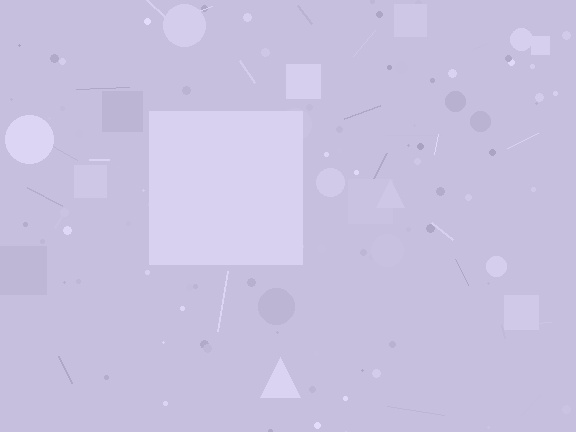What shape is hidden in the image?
A square is hidden in the image.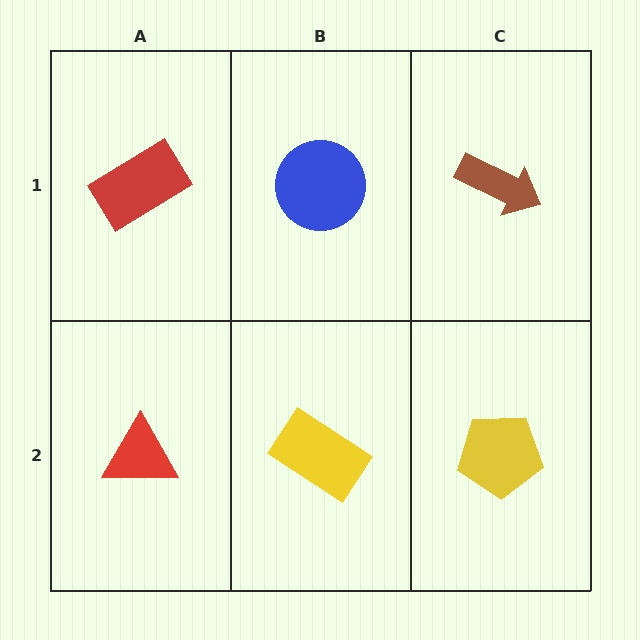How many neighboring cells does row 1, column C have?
2.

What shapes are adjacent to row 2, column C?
A brown arrow (row 1, column C), a yellow rectangle (row 2, column B).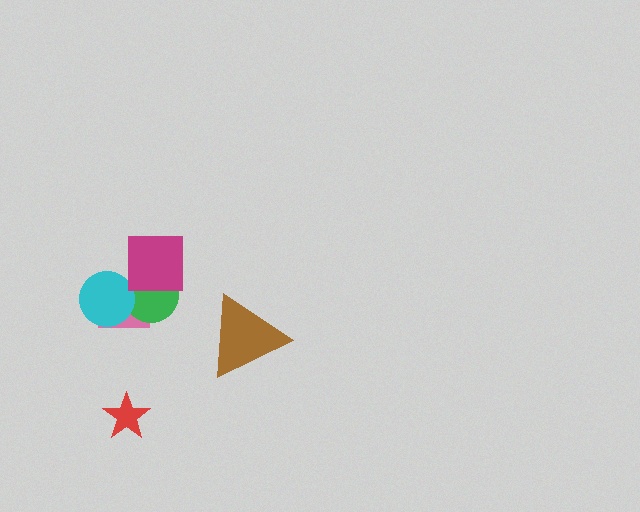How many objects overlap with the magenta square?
1 object overlaps with the magenta square.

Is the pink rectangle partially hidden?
Yes, it is partially covered by another shape.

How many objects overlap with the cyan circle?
2 objects overlap with the cyan circle.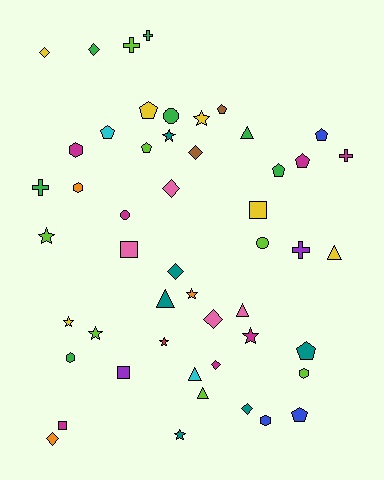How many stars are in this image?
There are 9 stars.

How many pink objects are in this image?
There are 4 pink objects.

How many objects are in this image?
There are 50 objects.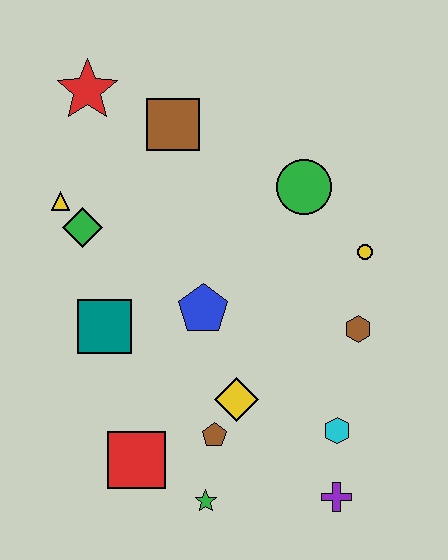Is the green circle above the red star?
No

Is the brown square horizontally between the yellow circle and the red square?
Yes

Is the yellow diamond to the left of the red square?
No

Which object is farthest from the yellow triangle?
The purple cross is farthest from the yellow triangle.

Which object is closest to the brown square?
The red star is closest to the brown square.